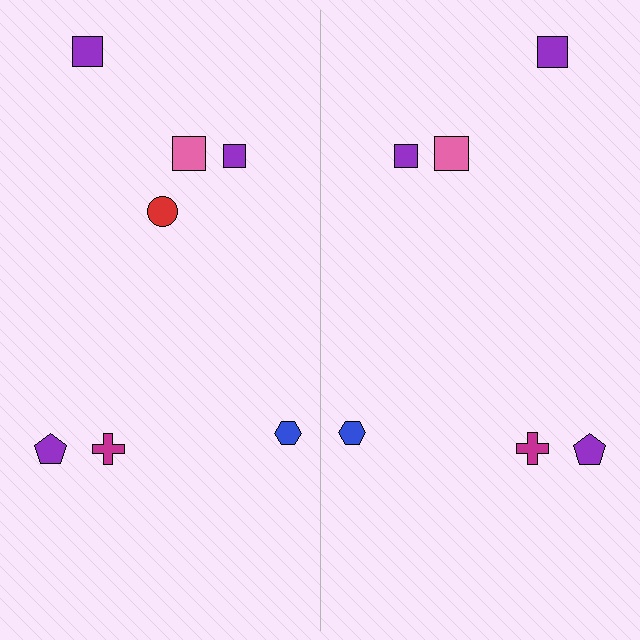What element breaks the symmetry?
A red circle is missing from the right side.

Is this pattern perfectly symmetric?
No, the pattern is not perfectly symmetric. A red circle is missing from the right side.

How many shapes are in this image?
There are 13 shapes in this image.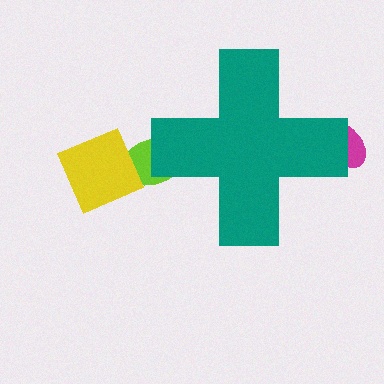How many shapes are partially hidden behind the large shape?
2 shapes are partially hidden.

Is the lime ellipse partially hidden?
Yes, the lime ellipse is partially hidden behind the teal cross.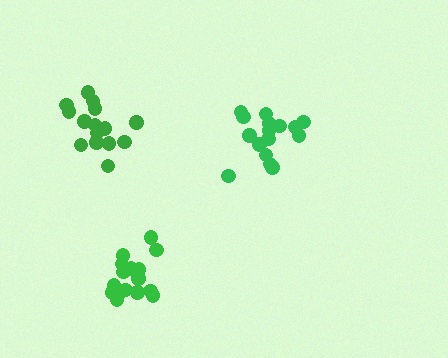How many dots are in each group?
Group 1: 15 dots, Group 2: 17 dots, Group 3: 16 dots (48 total).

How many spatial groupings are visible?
There are 3 spatial groupings.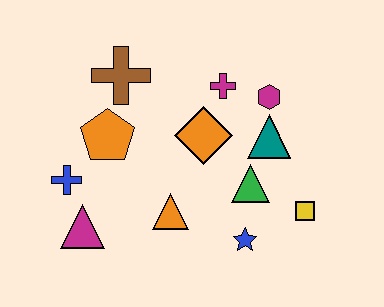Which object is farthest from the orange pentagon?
The yellow square is farthest from the orange pentagon.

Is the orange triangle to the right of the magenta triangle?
Yes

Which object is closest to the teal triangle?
The magenta hexagon is closest to the teal triangle.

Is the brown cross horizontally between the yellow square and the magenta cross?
No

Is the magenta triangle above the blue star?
Yes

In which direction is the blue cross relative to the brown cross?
The blue cross is below the brown cross.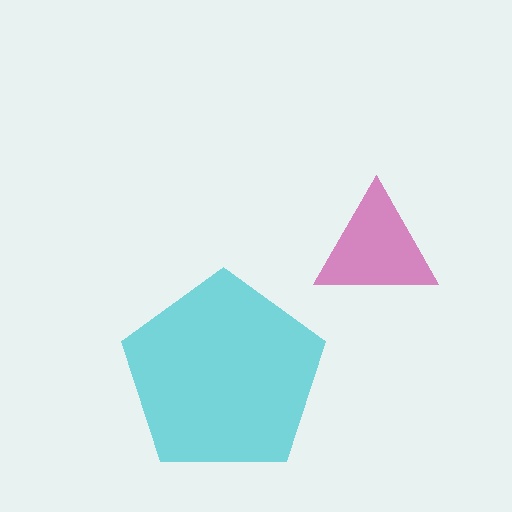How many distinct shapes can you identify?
There are 2 distinct shapes: a magenta triangle, a cyan pentagon.